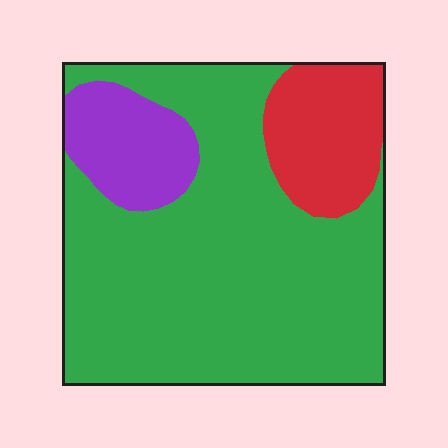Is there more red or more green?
Green.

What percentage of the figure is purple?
Purple covers 13% of the figure.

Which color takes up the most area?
Green, at roughly 70%.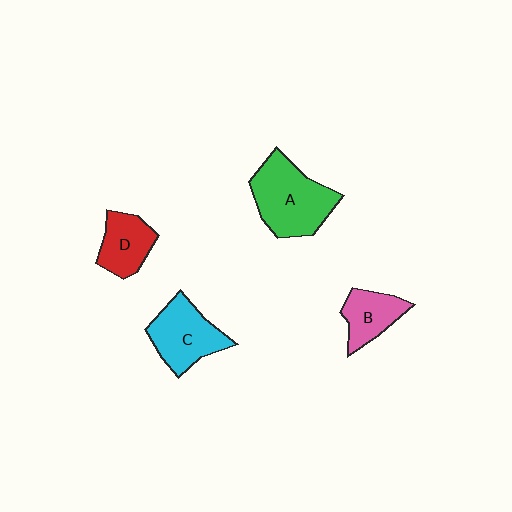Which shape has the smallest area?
Shape B (pink).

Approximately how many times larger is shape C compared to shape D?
Approximately 1.4 times.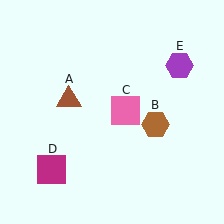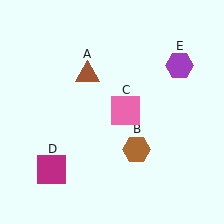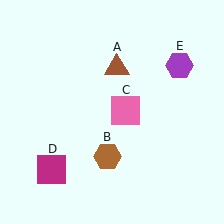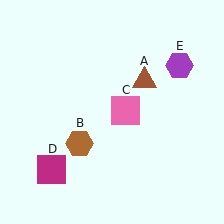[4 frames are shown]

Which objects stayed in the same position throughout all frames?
Pink square (object C) and magenta square (object D) and purple hexagon (object E) remained stationary.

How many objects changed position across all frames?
2 objects changed position: brown triangle (object A), brown hexagon (object B).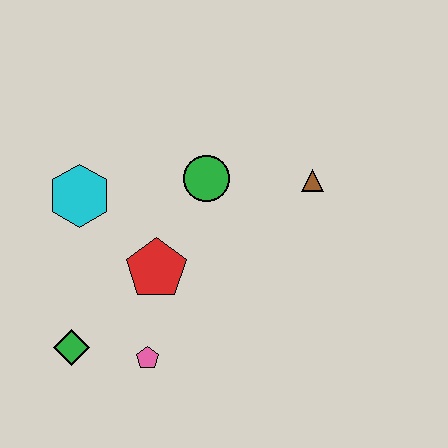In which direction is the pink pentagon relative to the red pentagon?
The pink pentagon is below the red pentagon.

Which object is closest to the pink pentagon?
The green diamond is closest to the pink pentagon.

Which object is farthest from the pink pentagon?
The brown triangle is farthest from the pink pentagon.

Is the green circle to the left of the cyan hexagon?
No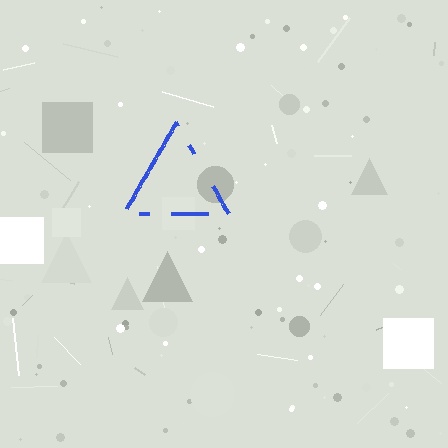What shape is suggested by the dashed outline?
The dashed outline suggests a triangle.